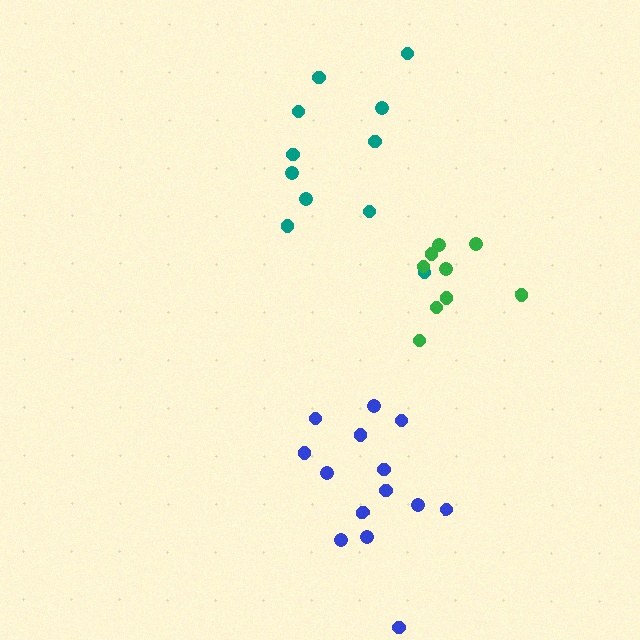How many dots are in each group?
Group 1: 11 dots, Group 2: 9 dots, Group 3: 14 dots (34 total).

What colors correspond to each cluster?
The clusters are colored: teal, green, blue.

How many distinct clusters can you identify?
There are 3 distinct clusters.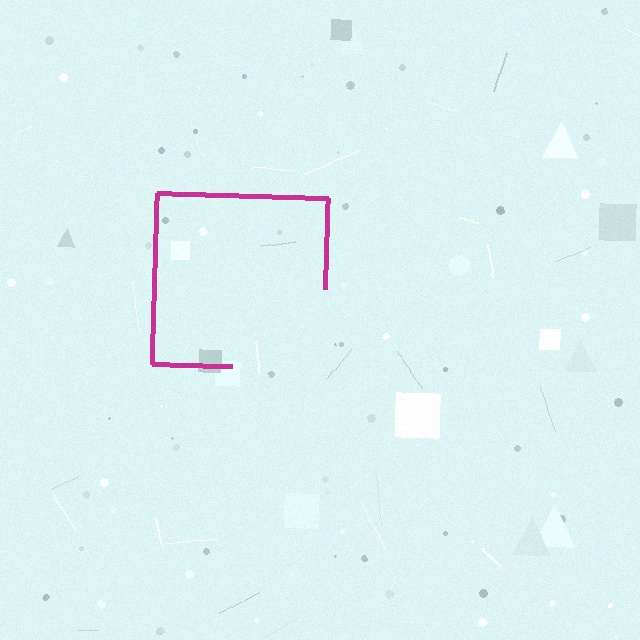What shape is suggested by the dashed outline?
The dashed outline suggests a square.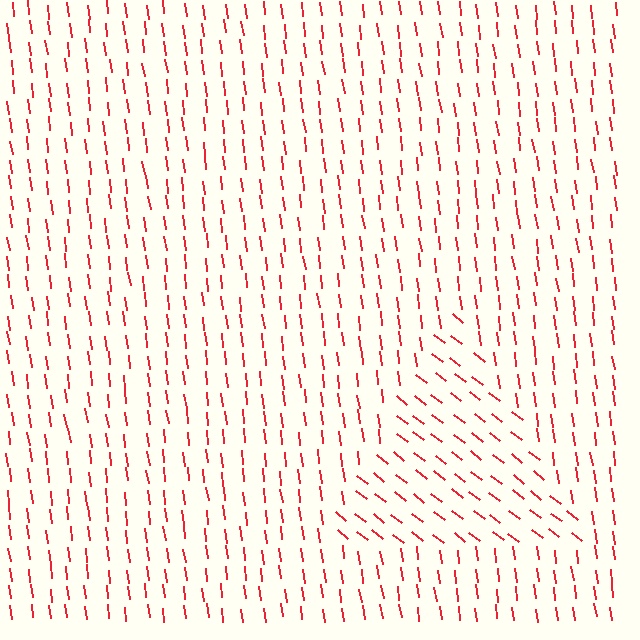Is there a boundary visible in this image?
Yes, there is a texture boundary formed by a change in line orientation.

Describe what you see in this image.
The image is filled with small red line segments. A triangle region in the image has lines oriented differently from the surrounding lines, creating a visible texture boundary.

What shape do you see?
I see a triangle.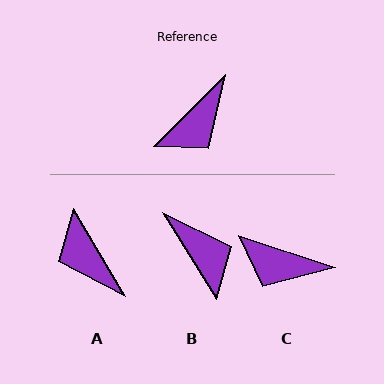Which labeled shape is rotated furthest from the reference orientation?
A, about 104 degrees away.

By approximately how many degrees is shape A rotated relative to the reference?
Approximately 104 degrees clockwise.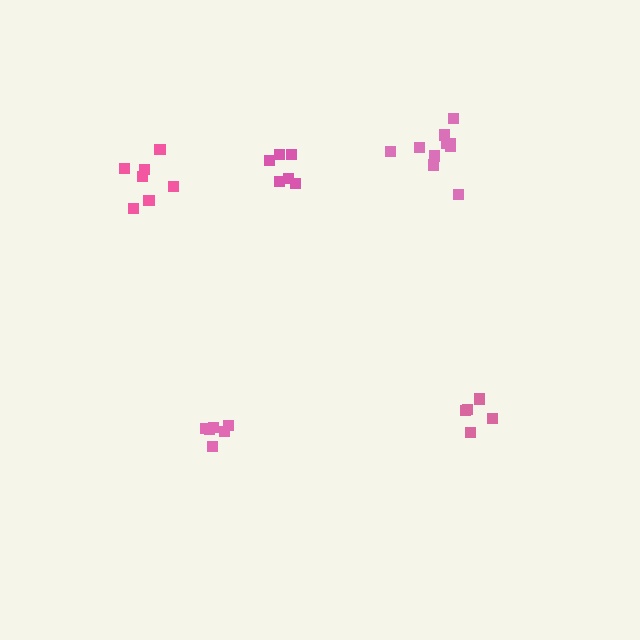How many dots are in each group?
Group 1: 6 dots, Group 2: 7 dots, Group 3: 6 dots, Group 4: 10 dots, Group 5: 5 dots (34 total).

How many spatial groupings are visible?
There are 5 spatial groupings.